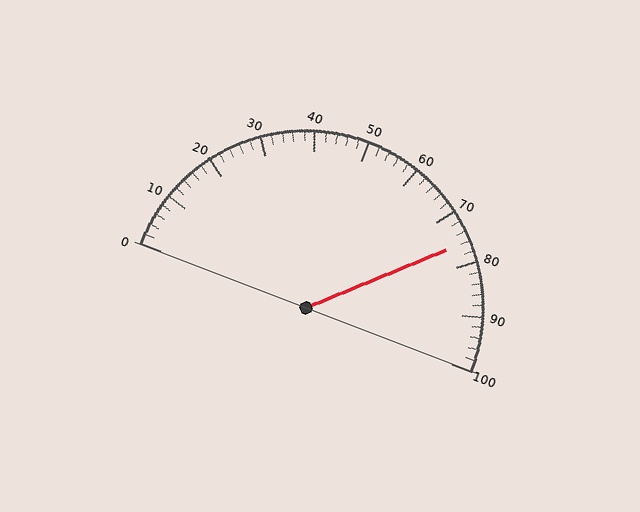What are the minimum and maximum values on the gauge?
The gauge ranges from 0 to 100.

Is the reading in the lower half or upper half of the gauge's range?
The reading is in the upper half of the range (0 to 100).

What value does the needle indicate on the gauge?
The needle indicates approximately 76.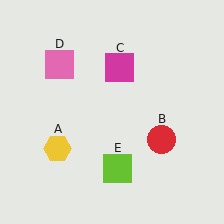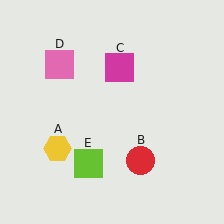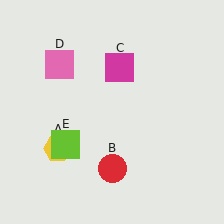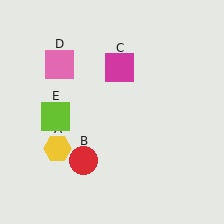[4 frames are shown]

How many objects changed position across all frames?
2 objects changed position: red circle (object B), lime square (object E).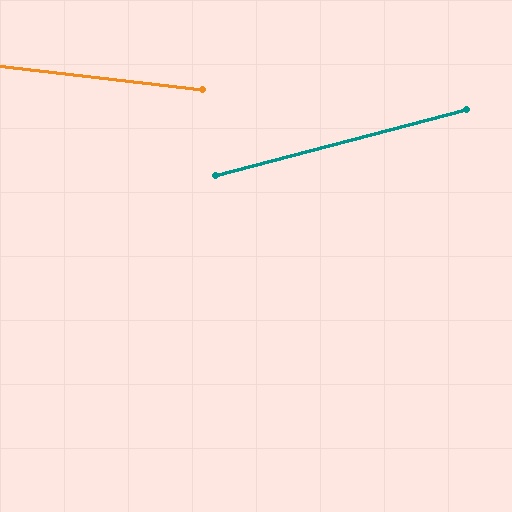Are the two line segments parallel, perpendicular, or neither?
Neither parallel nor perpendicular — they differ by about 21°.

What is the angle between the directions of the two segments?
Approximately 21 degrees.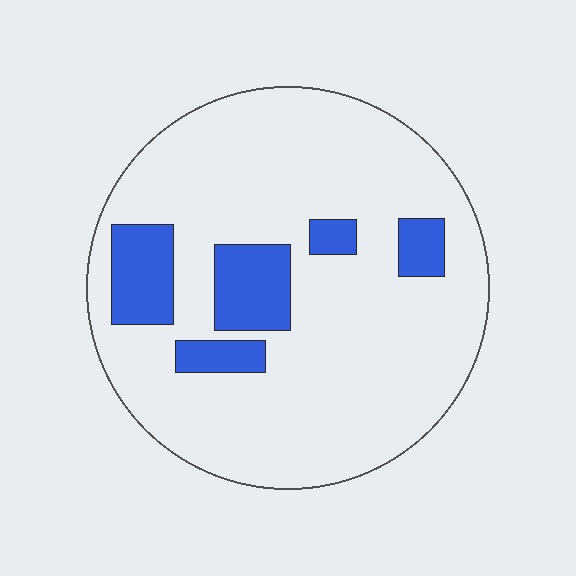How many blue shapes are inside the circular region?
5.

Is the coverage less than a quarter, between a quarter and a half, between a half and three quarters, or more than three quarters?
Less than a quarter.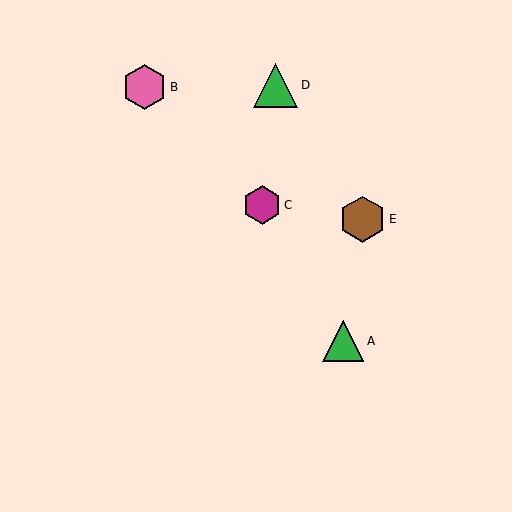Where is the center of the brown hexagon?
The center of the brown hexagon is at (363, 219).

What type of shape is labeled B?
Shape B is a pink hexagon.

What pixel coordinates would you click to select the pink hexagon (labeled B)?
Click at (144, 87) to select the pink hexagon B.